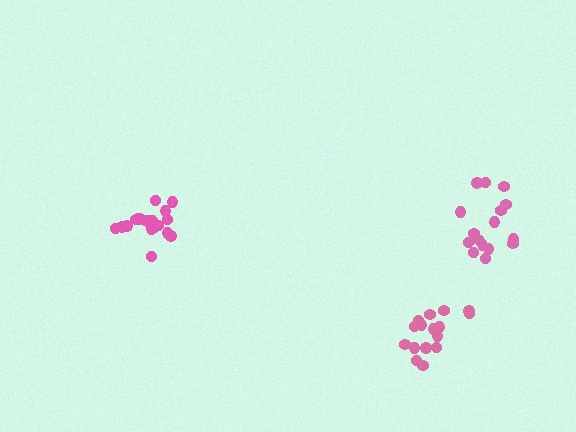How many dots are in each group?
Group 1: 16 dots, Group 2: 16 dots, Group 3: 20 dots (52 total).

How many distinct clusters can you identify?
There are 3 distinct clusters.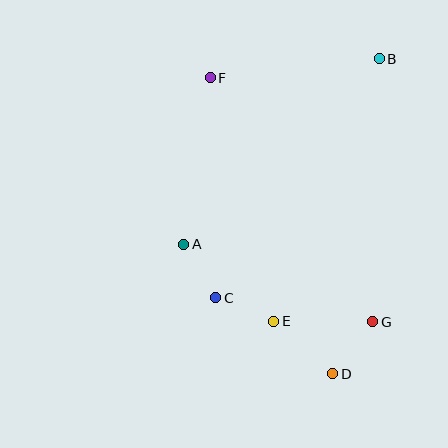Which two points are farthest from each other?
Points D and F are farthest from each other.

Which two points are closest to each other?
Points A and C are closest to each other.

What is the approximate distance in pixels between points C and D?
The distance between C and D is approximately 140 pixels.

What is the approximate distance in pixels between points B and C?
The distance between B and C is approximately 290 pixels.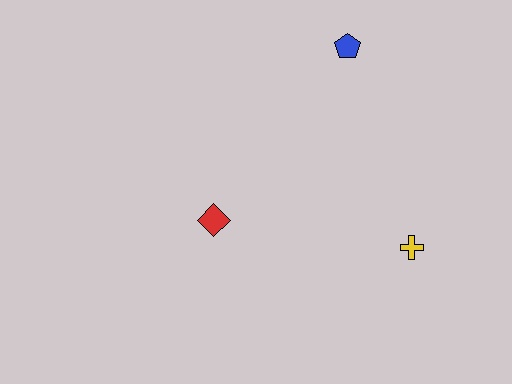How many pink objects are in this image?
There are no pink objects.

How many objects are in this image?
There are 3 objects.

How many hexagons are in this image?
There are no hexagons.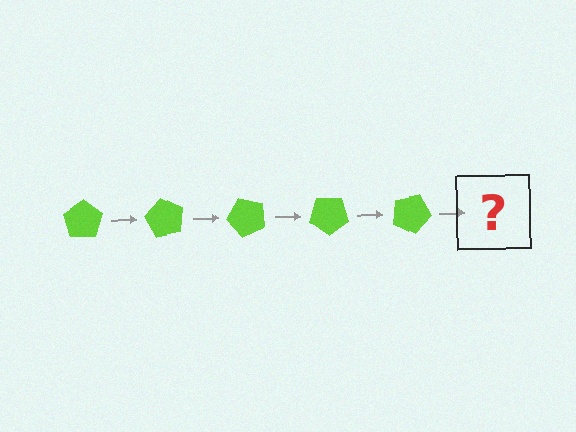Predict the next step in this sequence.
The next step is a lime pentagon rotated 300 degrees.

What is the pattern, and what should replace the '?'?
The pattern is that the pentagon rotates 60 degrees each step. The '?' should be a lime pentagon rotated 300 degrees.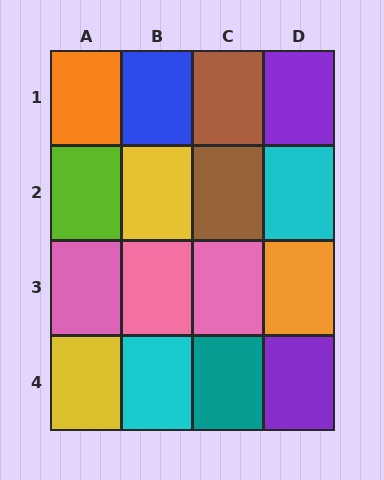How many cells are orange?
2 cells are orange.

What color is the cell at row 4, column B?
Cyan.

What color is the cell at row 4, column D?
Purple.